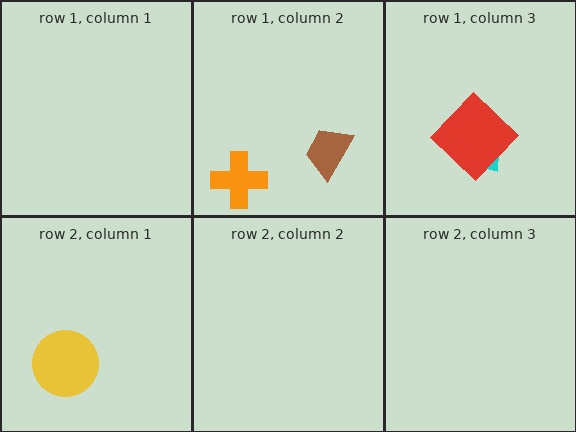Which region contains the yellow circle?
The row 2, column 1 region.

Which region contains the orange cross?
The row 1, column 2 region.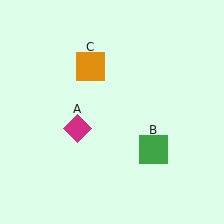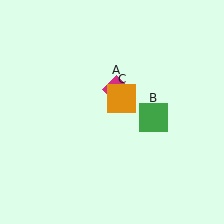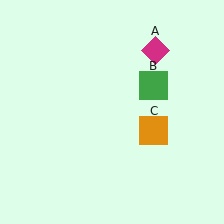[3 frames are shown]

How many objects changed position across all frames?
3 objects changed position: magenta diamond (object A), green square (object B), orange square (object C).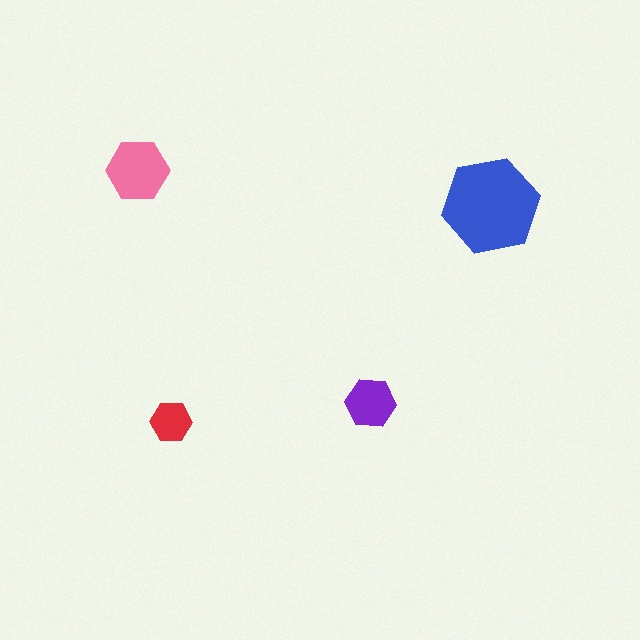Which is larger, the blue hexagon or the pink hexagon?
The blue one.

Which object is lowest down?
The red hexagon is bottommost.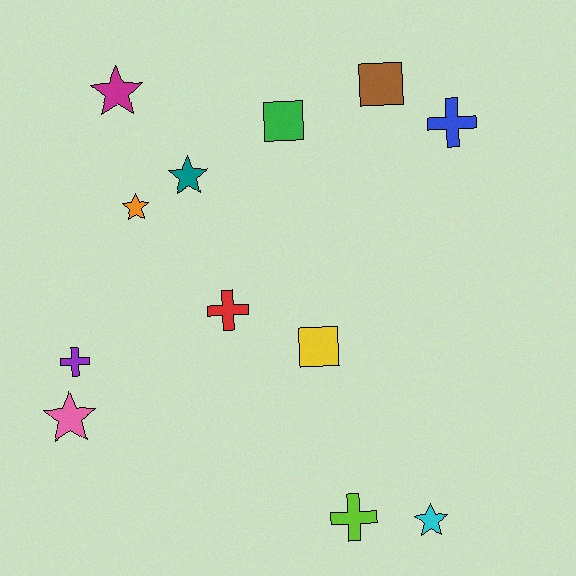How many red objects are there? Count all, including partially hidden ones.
There is 1 red object.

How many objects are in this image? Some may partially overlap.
There are 12 objects.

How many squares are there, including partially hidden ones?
There are 3 squares.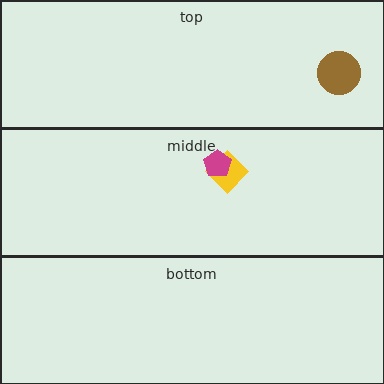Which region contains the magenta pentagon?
The middle region.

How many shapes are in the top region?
1.